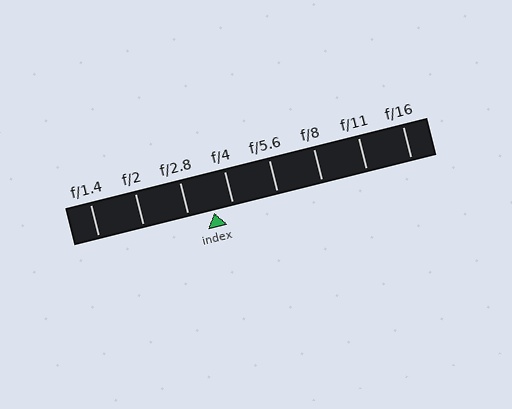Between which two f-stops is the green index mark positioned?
The index mark is between f/2.8 and f/4.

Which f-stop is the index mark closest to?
The index mark is closest to f/4.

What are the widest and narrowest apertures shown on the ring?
The widest aperture shown is f/1.4 and the narrowest is f/16.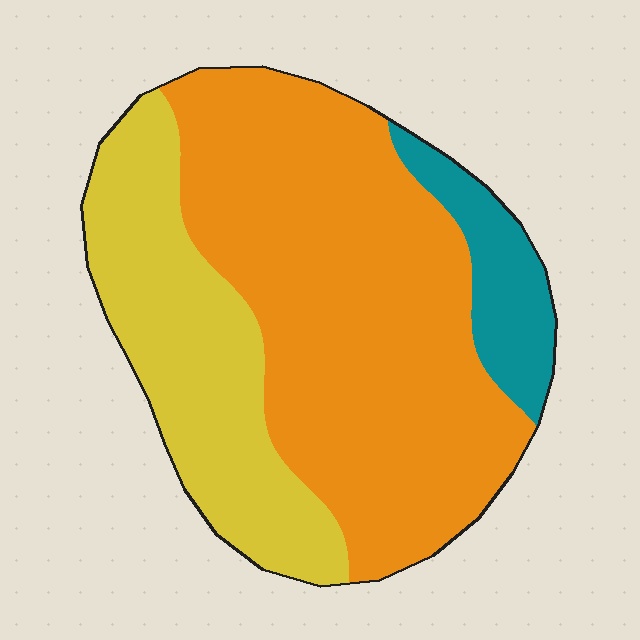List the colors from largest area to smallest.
From largest to smallest: orange, yellow, teal.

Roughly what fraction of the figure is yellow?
Yellow covers roughly 30% of the figure.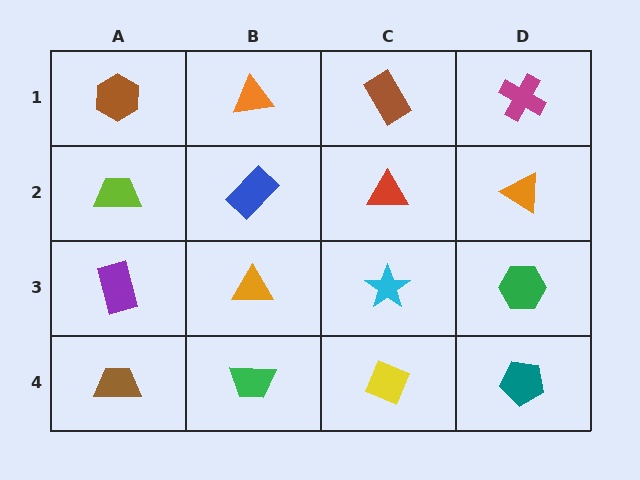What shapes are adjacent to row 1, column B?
A blue rectangle (row 2, column B), a brown hexagon (row 1, column A), a brown rectangle (row 1, column C).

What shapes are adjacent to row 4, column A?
A purple rectangle (row 3, column A), a green trapezoid (row 4, column B).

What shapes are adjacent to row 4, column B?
An orange triangle (row 3, column B), a brown trapezoid (row 4, column A), a yellow diamond (row 4, column C).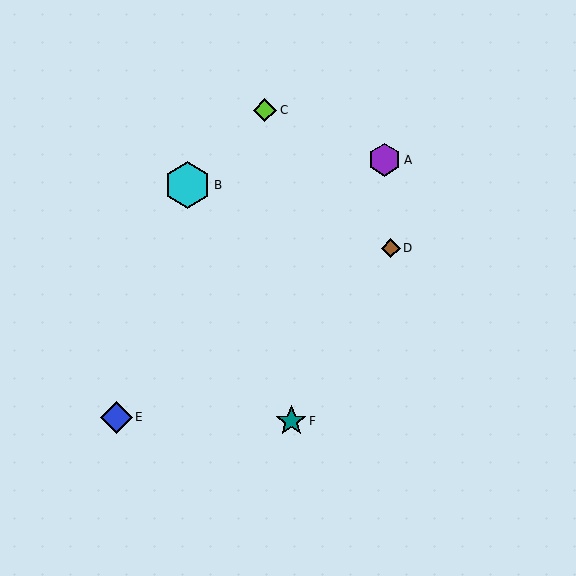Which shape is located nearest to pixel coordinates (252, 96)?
The lime diamond (labeled C) at (265, 110) is nearest to that location.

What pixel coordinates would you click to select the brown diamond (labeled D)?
Click at (391, 248) to select the brown diamond D.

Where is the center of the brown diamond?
The center of the brown diamond is at (391, 248).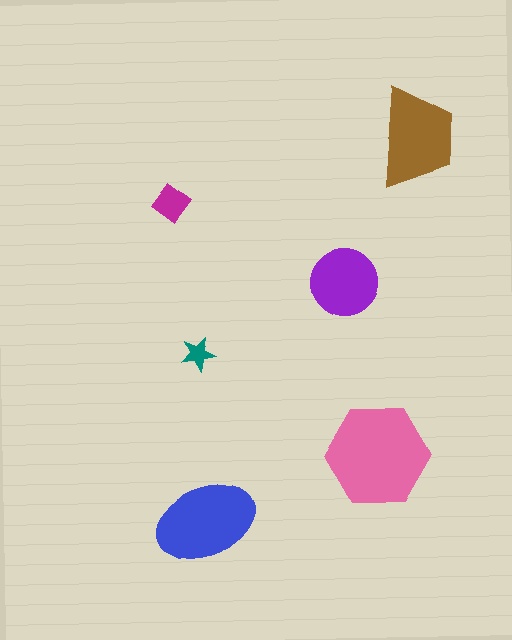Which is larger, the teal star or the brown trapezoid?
The brown trapezoid.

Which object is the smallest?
The teal star.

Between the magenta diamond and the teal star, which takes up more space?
The magenta diamond.